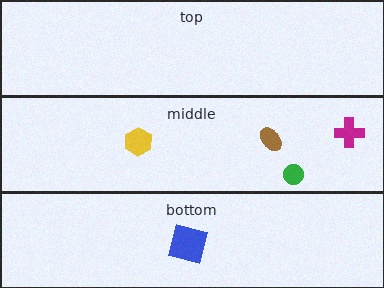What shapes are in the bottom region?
The blue square.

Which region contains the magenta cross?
The middle region.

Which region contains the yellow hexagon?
The middle region.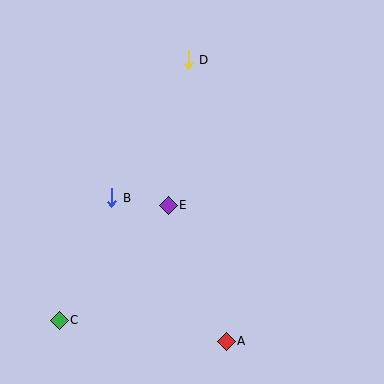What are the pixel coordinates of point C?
Point C is at (59, 320).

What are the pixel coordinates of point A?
Point A is at (226, 341).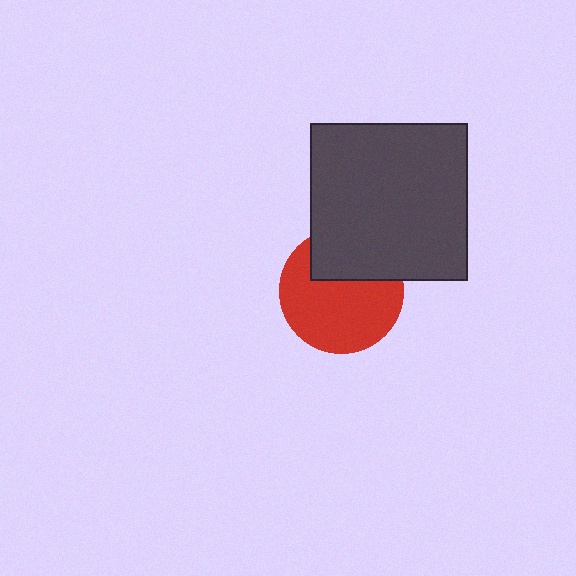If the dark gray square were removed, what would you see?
You would see the complete red circle.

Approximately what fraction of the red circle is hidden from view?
Roughly 33% of the red circle is hidden behind the dark gray square.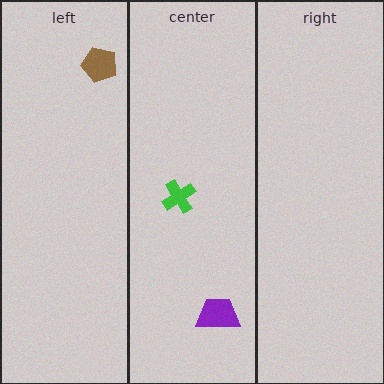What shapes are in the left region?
The brown pentagon.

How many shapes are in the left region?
1.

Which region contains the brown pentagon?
The left region.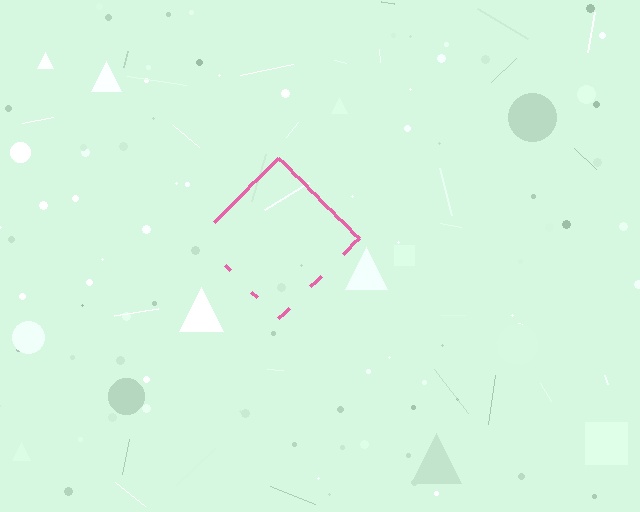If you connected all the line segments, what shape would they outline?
They would outline a diamond.